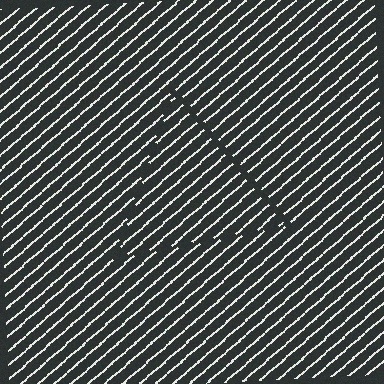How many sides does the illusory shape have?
3 sides — the line-ends trace a triangle.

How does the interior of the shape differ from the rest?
The interior of the shape contains the same grating, shifted by half a period — the contour is defined by the phase discontinuity where line-ends from the inner and outer gratings abut.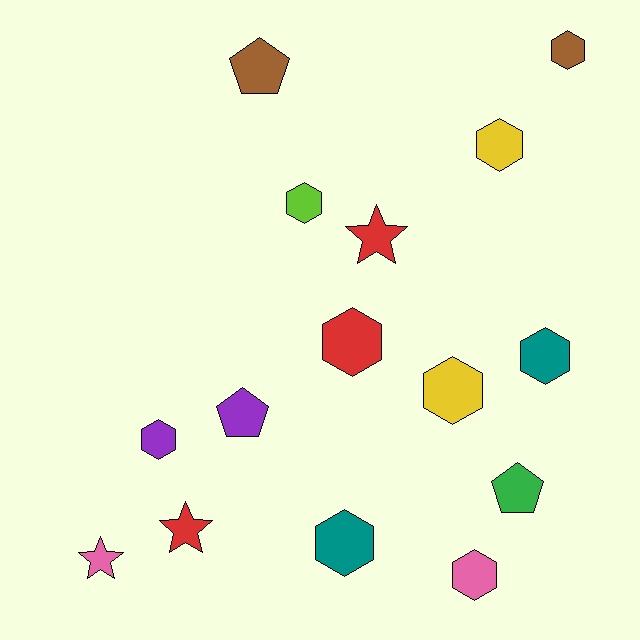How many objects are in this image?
There are 15 objects.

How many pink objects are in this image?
There are 2 pink objects.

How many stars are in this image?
There are 3 stars.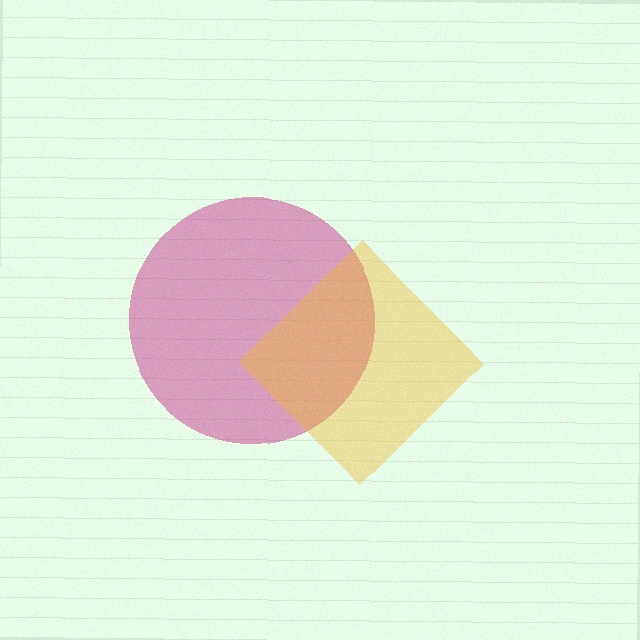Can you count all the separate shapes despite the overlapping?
Yes, there are 2 separate shapes.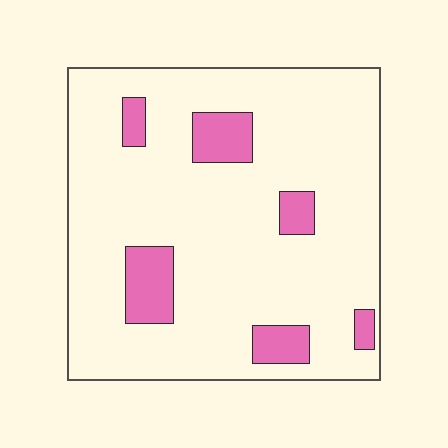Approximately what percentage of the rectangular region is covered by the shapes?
Approximately 15%.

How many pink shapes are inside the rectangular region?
6.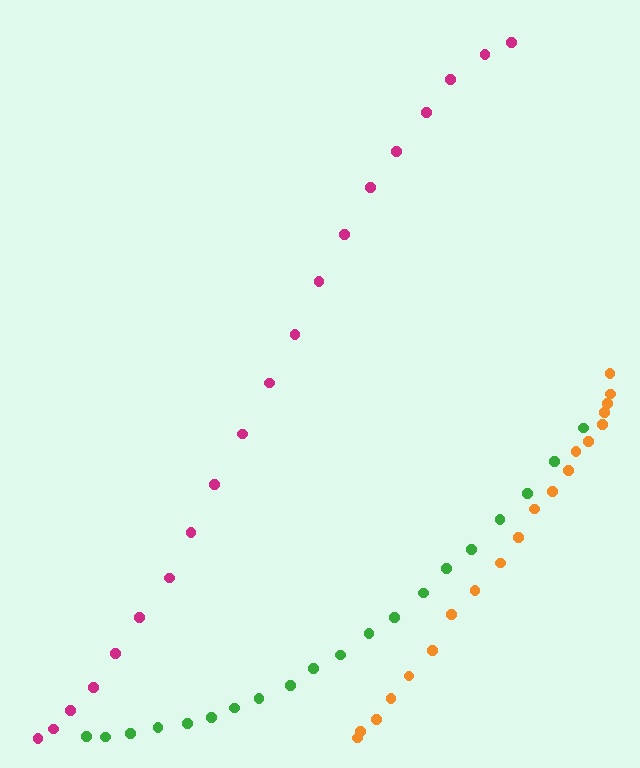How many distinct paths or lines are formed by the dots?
There are 3 distinct paths.